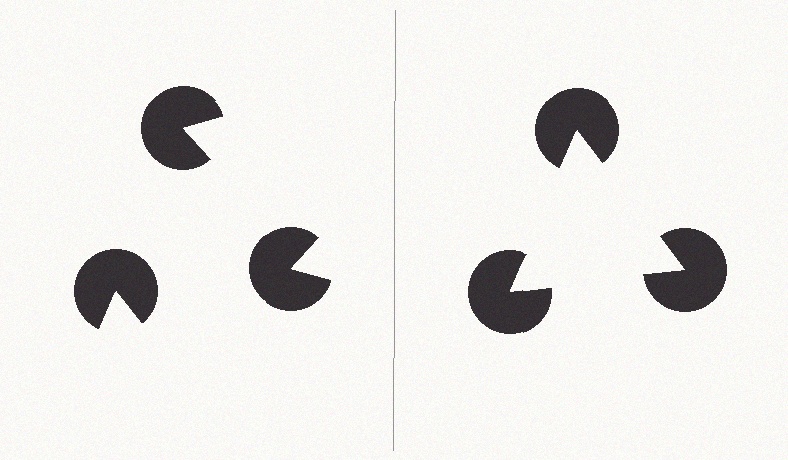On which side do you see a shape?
An illusory triangle appears on the right side. On the left side the wedge cuts are rotated, so no coherent shape forms.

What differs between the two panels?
The pac-man discs are positioned identically on both sides; only the wedge orientations differ. On the right they align to a triangle; on the left they are misaligned.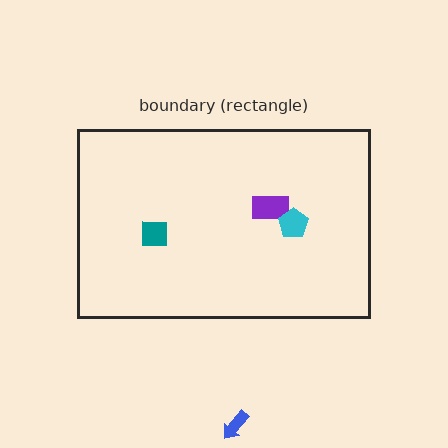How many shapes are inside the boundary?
3 inside, 1 outside.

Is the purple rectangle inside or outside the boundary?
Inside.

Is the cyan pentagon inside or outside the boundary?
Inside.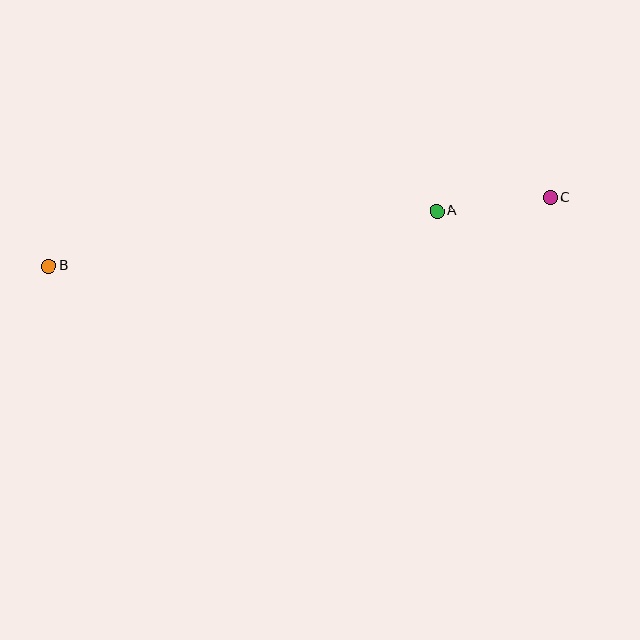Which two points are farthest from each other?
Points B and C are farthest from each other.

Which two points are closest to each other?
Points A and C are closest to each other.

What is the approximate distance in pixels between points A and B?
The distance between A and B is approximately 392 pixels.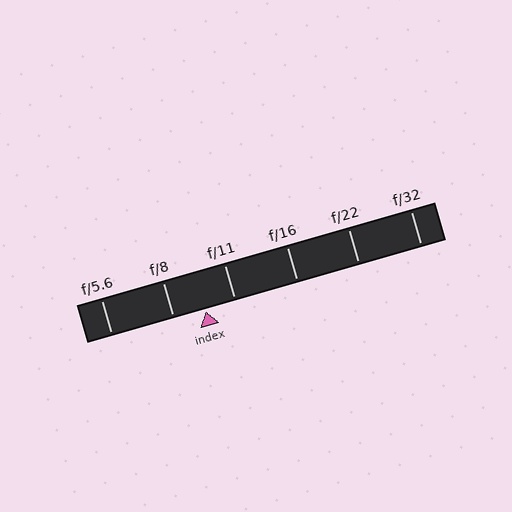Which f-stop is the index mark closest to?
The index mark is closest to f/11.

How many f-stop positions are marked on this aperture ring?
There are 6 f-stop positions marked.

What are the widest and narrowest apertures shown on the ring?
The widest aperture shown is f/5.6 and the narrowest is f/32.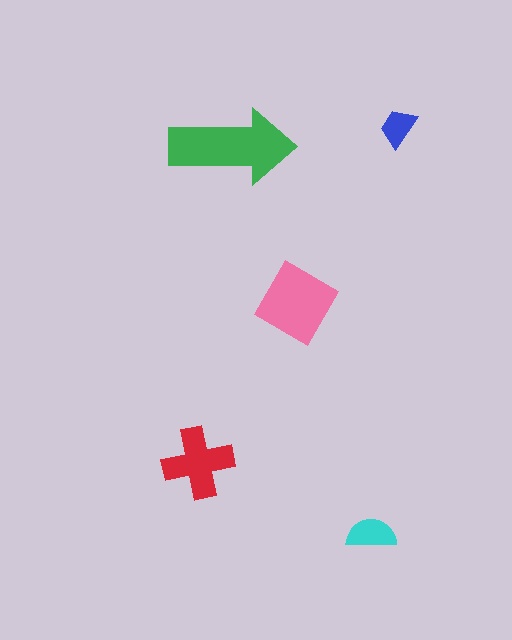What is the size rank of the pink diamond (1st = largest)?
2nd.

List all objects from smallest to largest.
The blue trapezoid, the cyan semicircle, the red cross, the pink diamond, the green arrow.